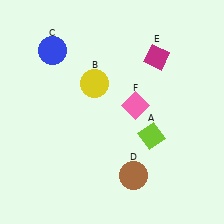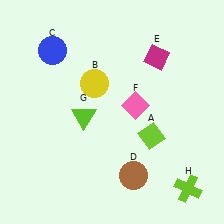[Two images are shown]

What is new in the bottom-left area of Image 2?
A lime triangle (G) was added in the bottom-left area of Image 2.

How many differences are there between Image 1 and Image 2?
There are 2 differences between the two images.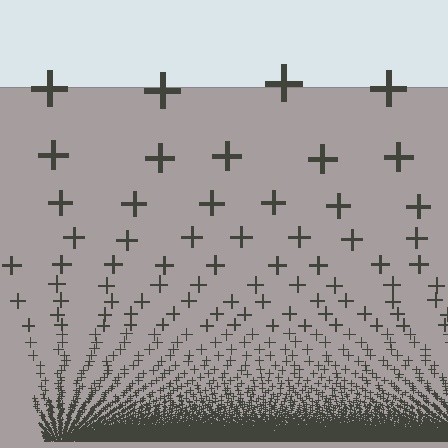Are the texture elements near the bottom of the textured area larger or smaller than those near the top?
Smaller. The gradient is inverted — elements near the bottom are smaller and denser.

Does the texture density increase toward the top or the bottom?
Density increases toward the bottom.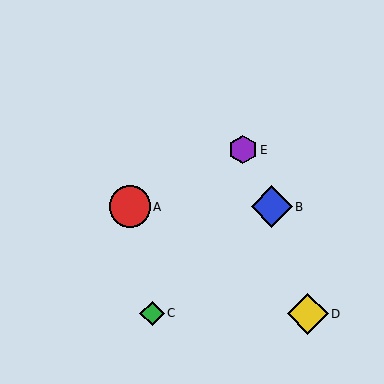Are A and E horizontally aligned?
No, A is at y≈207 and E is at y≈150.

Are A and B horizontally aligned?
Yes, both are at y≈207.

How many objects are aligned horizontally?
2 objects (A, B) are aligned horizontally.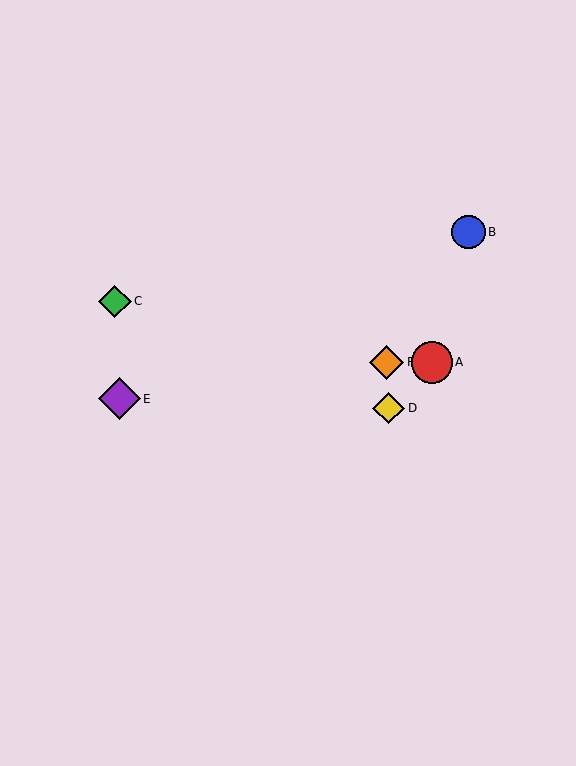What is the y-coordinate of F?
Object F is at y≈362.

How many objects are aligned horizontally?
2 objects (A, F) are aligned horizontally.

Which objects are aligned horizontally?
Objects A, F are aligned horizontally.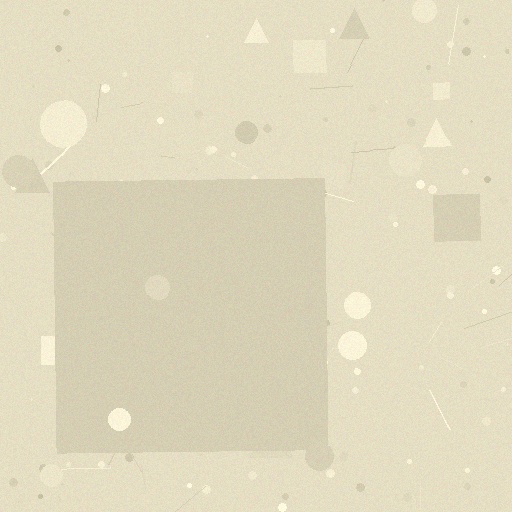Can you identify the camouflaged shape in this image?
The camouflaged shape is a square.